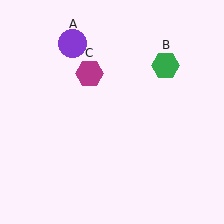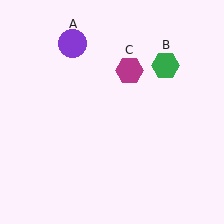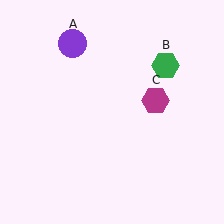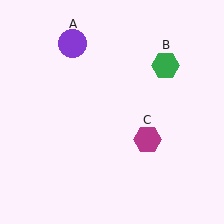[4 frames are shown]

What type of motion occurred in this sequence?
The magenta hexagon (object C) rotated clockwise around the center of the scene.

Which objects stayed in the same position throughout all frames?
Purple circle (object A) and green hexagon (object B) remained stationary.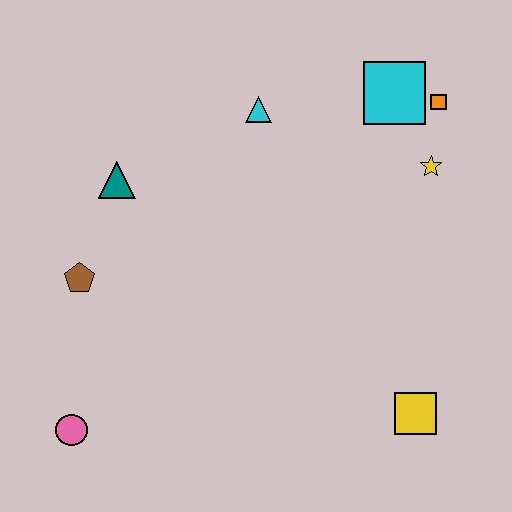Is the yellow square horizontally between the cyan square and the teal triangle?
No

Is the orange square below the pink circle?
No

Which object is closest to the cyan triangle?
The cyan square is closest to the cyan triangle.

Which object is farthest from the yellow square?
The teal triangle is farthest from the yellow square.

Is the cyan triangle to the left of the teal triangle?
No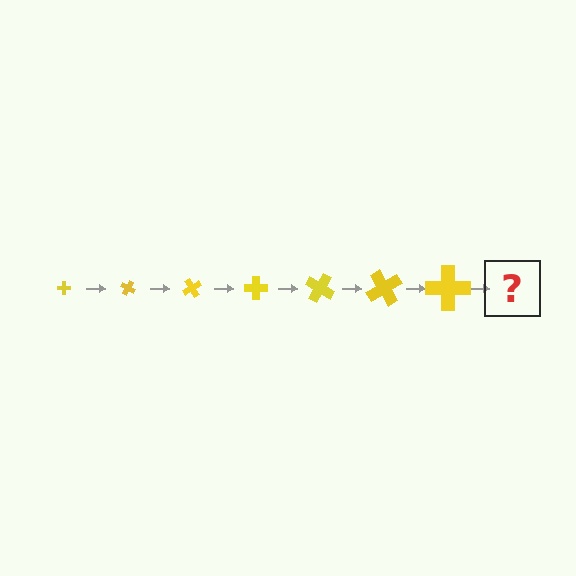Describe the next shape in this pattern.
It should be a cross, larger than the previous one and rotated 210 degrees from the start.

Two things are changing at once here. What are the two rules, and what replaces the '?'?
The two rules are that the cross grows larger each step and it rotates 30 degrees each step. The '?' should be a cross, larger than the previous one and rotated 210 degrees from the start.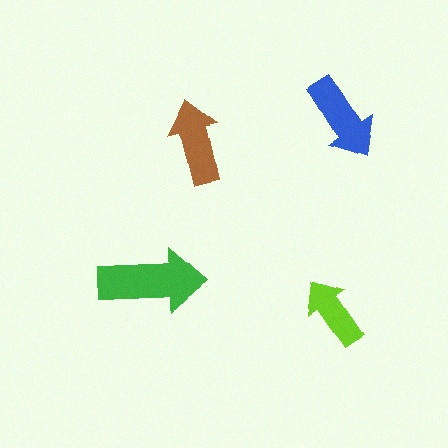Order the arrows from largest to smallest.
the green one, the blue one, the brown one, the lime one.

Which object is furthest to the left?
The green arrow is leftmost.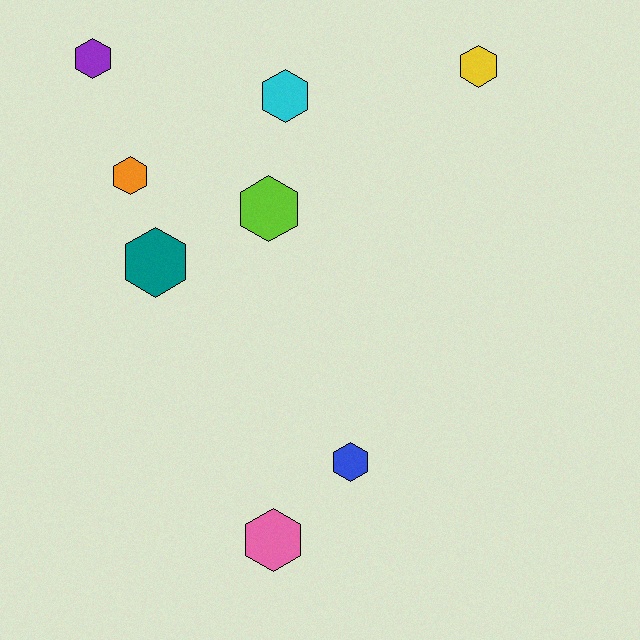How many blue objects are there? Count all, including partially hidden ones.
There is 1 blue object.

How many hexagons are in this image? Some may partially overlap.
There are 8 hexagons.